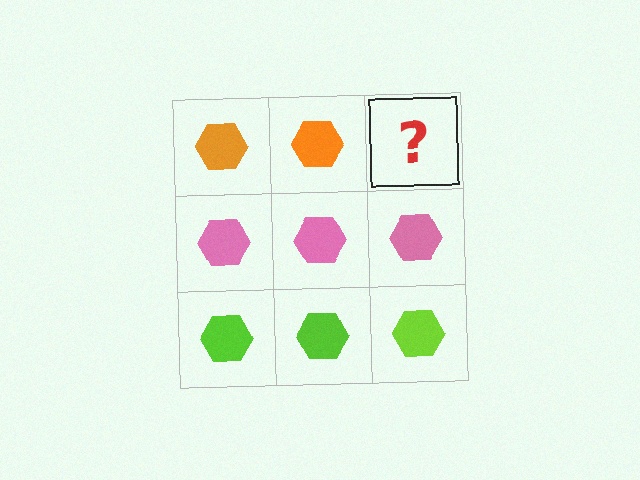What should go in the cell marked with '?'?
The missing cell should contain an orange hexagon.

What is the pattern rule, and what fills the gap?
The rule is that each row has a consistent color. The gap should be filled with an orange hexagon.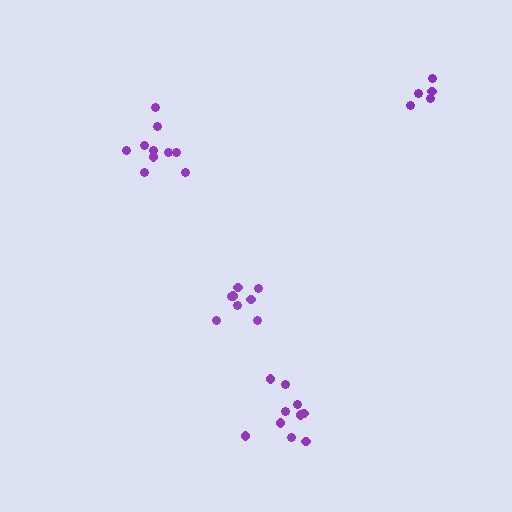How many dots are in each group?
Group 1: 10 dots, Group 2: 8 dots, Group 3: 5 dots, Group 4: 10 dots (33 total).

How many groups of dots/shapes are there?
There are 4 groups.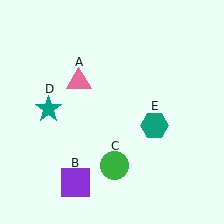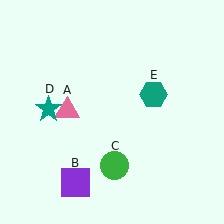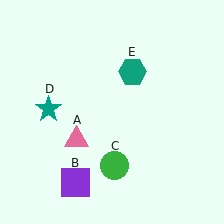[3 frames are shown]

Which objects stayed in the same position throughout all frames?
Purple square (object B) and green circle (object C) and teal star (object D) remained stationary.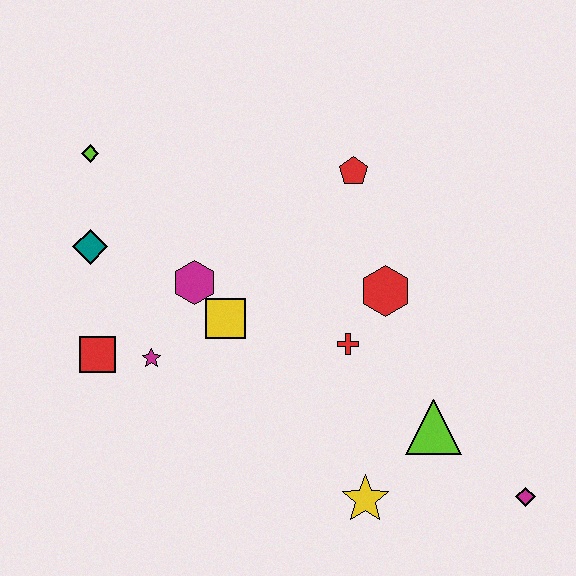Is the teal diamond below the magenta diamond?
No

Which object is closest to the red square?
The magenta star is closest to the red square.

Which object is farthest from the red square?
The magenta diamond is farthest from the red square.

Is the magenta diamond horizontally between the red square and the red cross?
No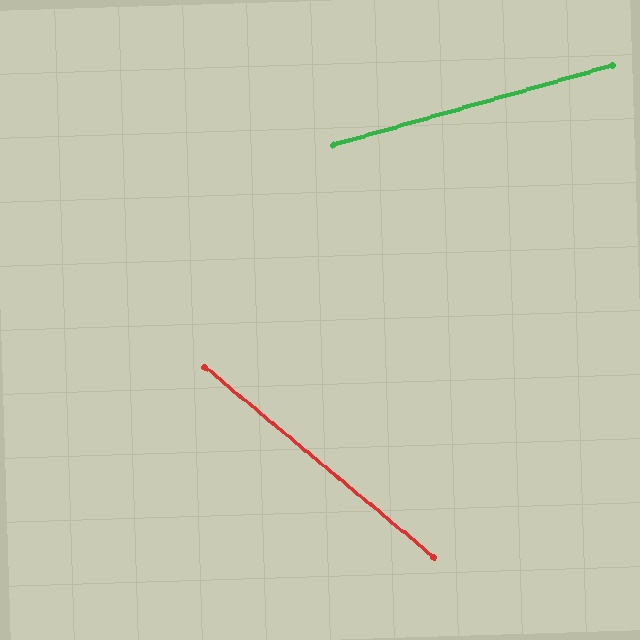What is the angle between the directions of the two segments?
Approximately 56 degrees.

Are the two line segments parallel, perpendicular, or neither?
Neither parallel nor perpendicular — they differ by about 56°.